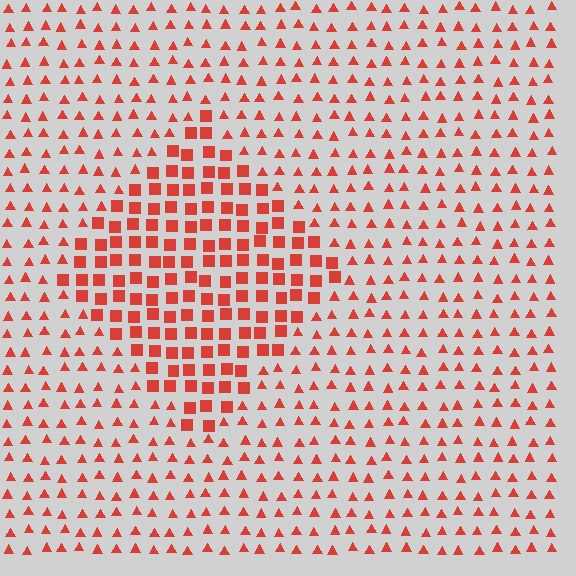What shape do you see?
I see a diamond.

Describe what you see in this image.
The image is filled with small red elements arranged in a uniform grid. A diamond-shaped region contains squares, while the surrounding area contains triangles. The boundary is defined purely by the change in element shape.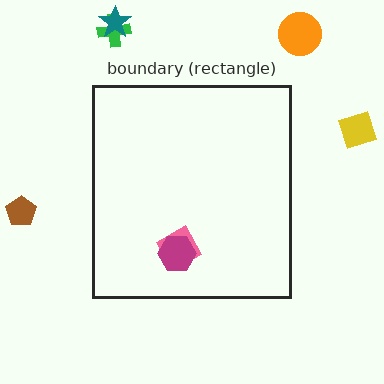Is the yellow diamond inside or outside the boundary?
Outside.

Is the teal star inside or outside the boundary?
Outside.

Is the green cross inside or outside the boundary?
Outside.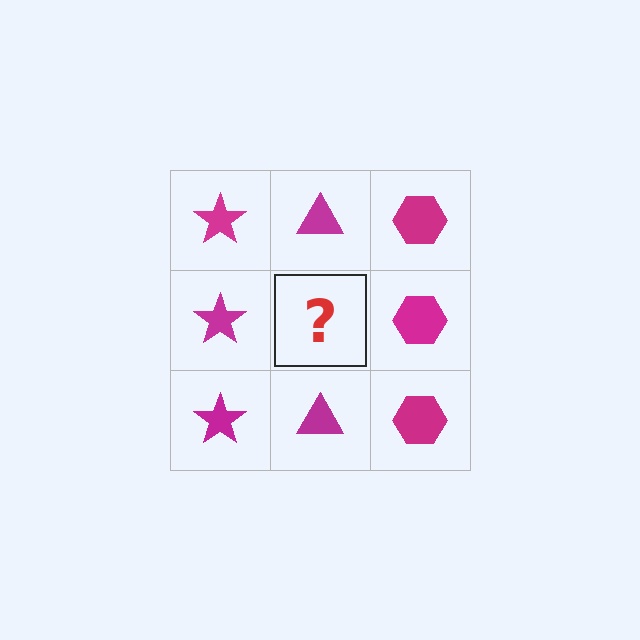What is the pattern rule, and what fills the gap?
The rule is that each column has a consistent shape. The gap should be filled with a magenta triangle.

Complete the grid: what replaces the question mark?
The question mark should be replaced with a magenta triangle.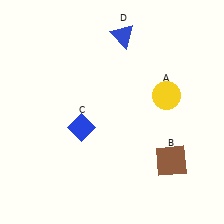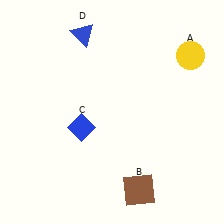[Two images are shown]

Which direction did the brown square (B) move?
The brown square (B) moved left.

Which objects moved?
The objects that moved are: the yellow circle (A), the brown square (B), the blue triangle (D).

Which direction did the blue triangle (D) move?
The blue triangle (D) moved left.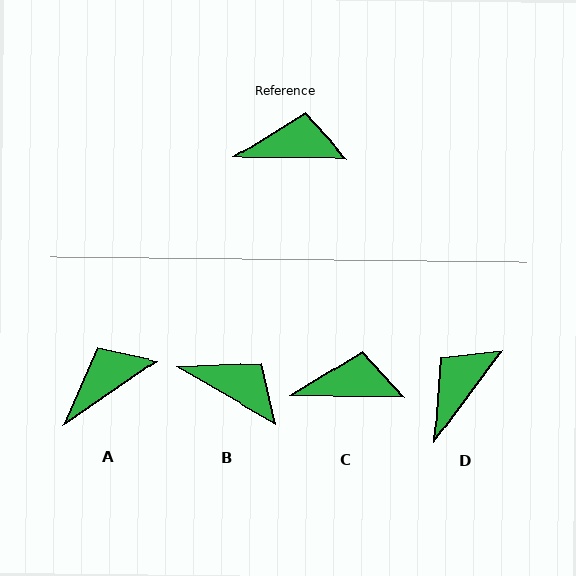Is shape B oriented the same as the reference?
No, it is off by about 29 degrees.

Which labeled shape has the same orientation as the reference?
C.